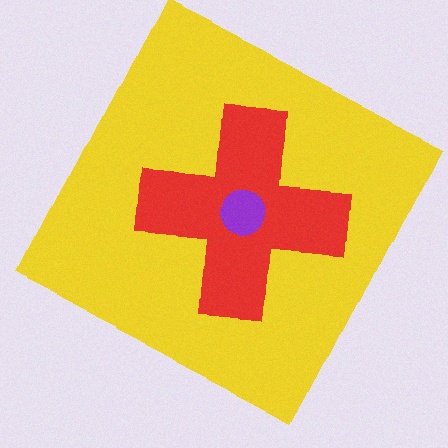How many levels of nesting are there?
3.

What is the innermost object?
The purple circle.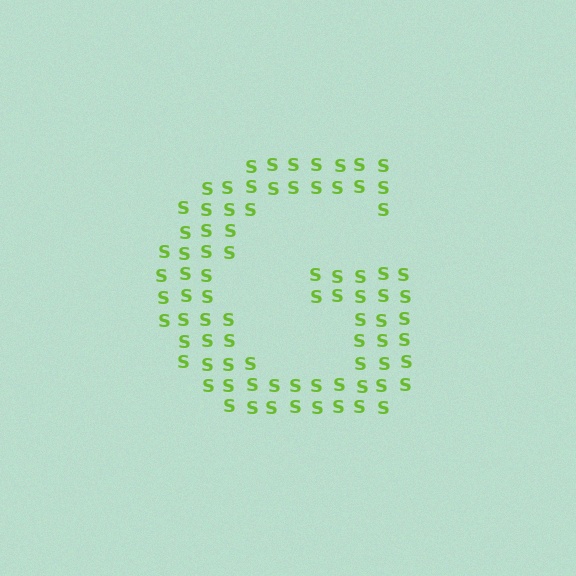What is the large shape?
The large shape is the letter G.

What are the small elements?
The small elements are letter S's.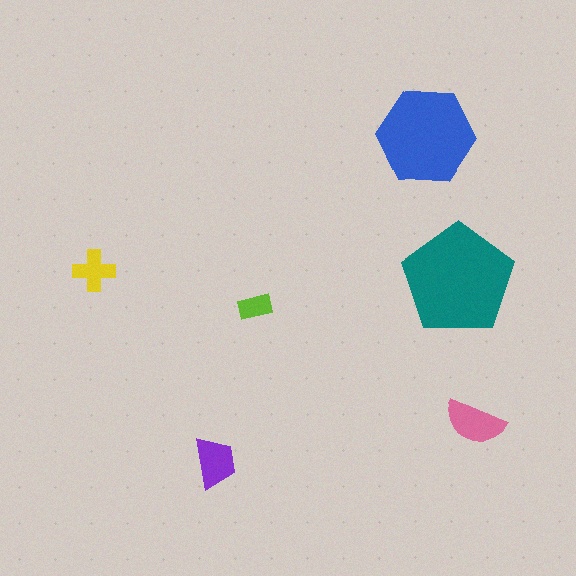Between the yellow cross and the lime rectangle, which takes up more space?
The yellow cross.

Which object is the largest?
The teal pentagon.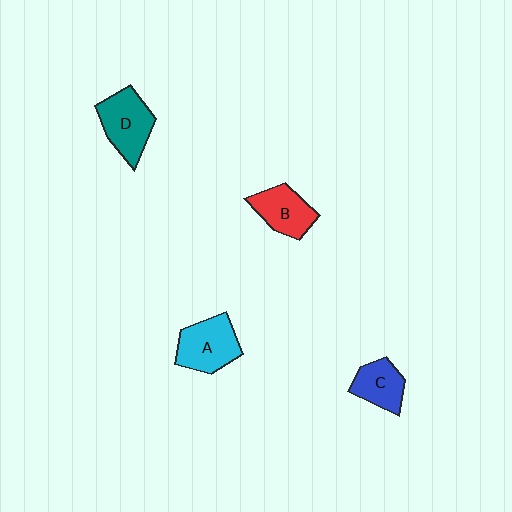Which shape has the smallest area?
Shape C (blue).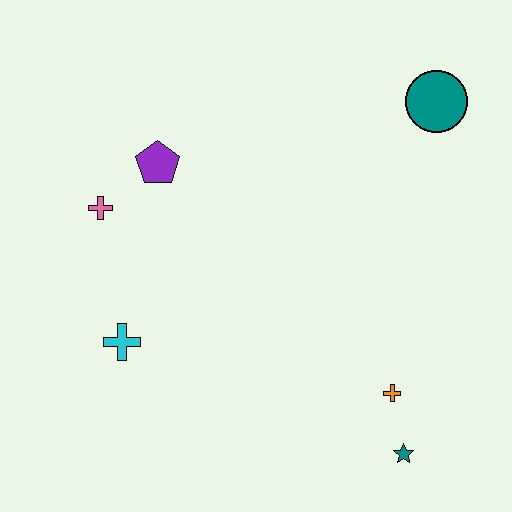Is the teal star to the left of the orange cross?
No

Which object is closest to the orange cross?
The teal star is closest to the orange cross.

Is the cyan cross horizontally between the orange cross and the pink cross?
Yes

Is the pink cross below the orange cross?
No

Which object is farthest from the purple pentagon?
The teal star is farthest from the purple pentagon.